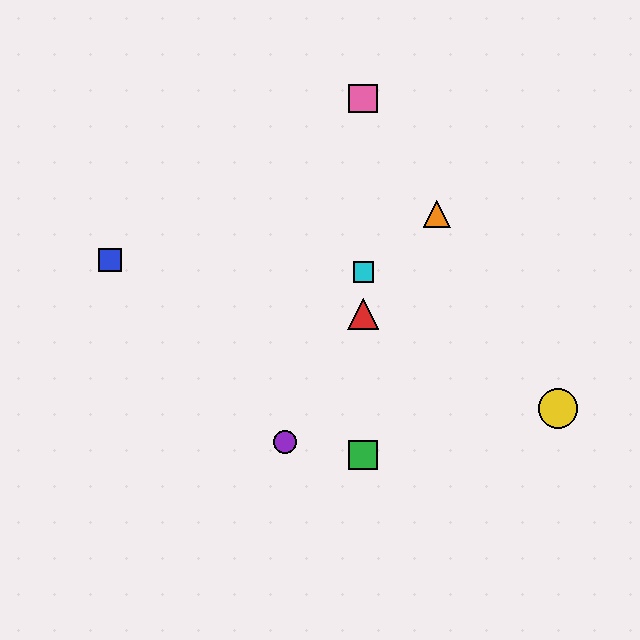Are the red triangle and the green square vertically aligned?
Yes, both are at x≈363.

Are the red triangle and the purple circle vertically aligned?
No, the red triangle is at x≈363 and the purple circle is at x≈285.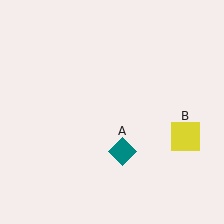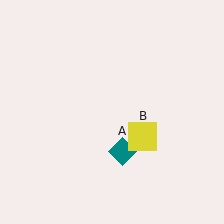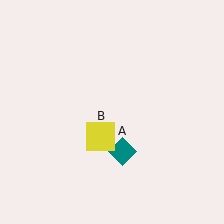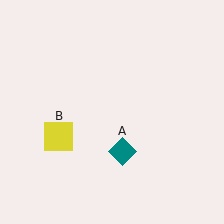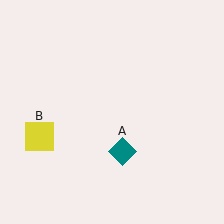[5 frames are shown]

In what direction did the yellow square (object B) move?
The yellow square (object B) moved left.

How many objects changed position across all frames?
1 object changed position: yellow square (object B).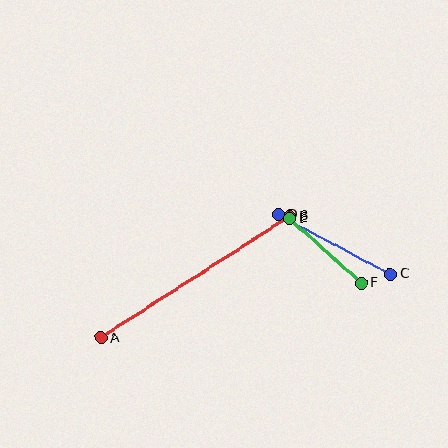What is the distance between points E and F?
The distance is approximately 97 pixels.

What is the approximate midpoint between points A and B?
The midpoint is at approximately (195, 277) pixels.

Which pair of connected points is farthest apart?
Points A and B are farthest apart.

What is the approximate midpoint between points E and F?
The midpoint is at approximately (325, 250) pixels.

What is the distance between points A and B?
The distance is approximately 225 pixels.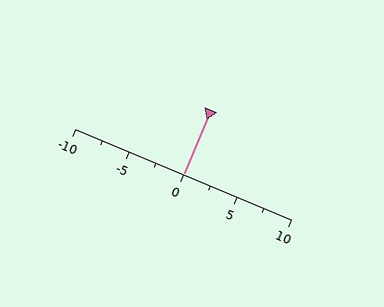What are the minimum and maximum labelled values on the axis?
The axis runs from -10 to 10.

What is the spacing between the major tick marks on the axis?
The major ticks are spaced 5 apart.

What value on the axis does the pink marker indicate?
The marker indicates approximately 0.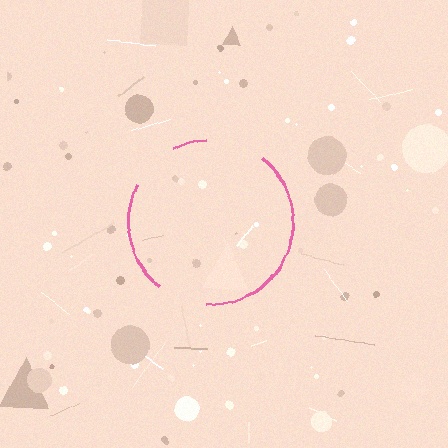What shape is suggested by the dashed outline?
The dashed outline suggests a circle.